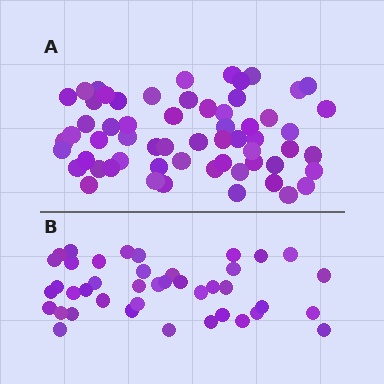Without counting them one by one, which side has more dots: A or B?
Region A (the top region) has more dots.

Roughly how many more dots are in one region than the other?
Region A has approximately 20 more dots than region B.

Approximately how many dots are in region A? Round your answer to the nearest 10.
About 60 dots.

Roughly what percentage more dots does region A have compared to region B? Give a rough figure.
About 45% more.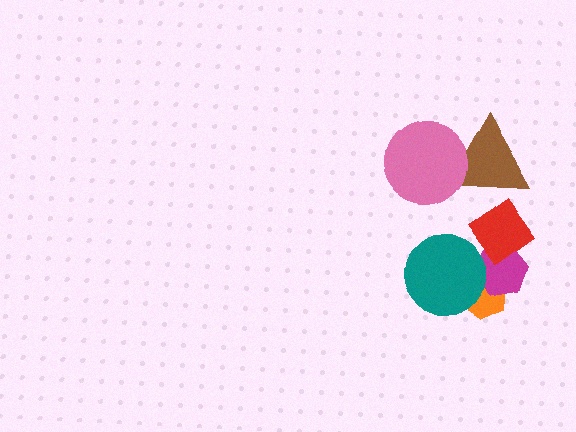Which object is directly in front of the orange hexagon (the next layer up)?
The magenta hexagon is directly in front of the orange hexagon.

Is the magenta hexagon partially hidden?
Yes, it is partially covered by another shape.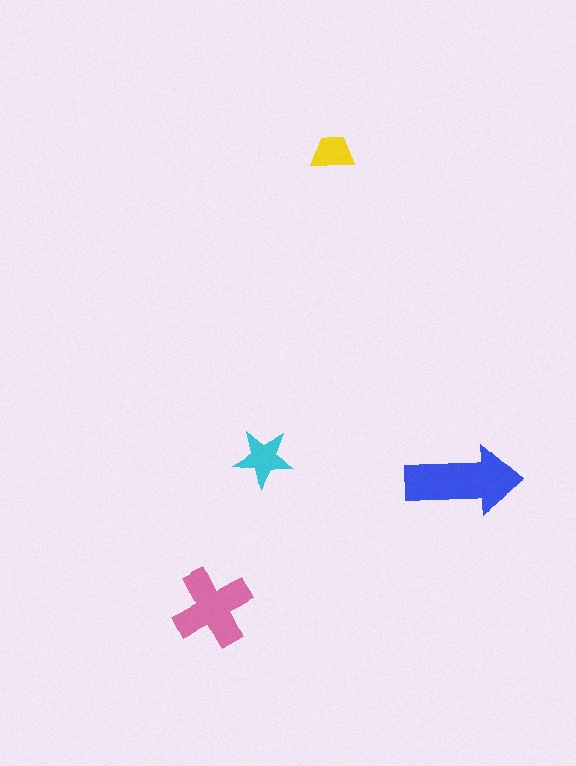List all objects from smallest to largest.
The yellow trapezoid, the cyan star, the pink cross, the blue arrow.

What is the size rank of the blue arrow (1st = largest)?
1st.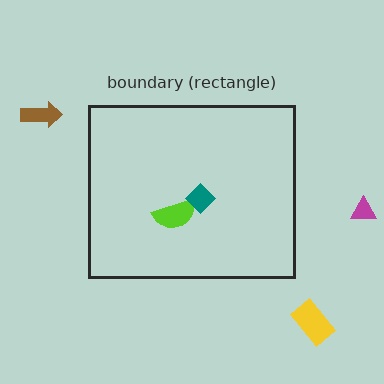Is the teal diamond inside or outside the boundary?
Inside.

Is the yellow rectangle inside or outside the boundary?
Outside.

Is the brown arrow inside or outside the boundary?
Outside.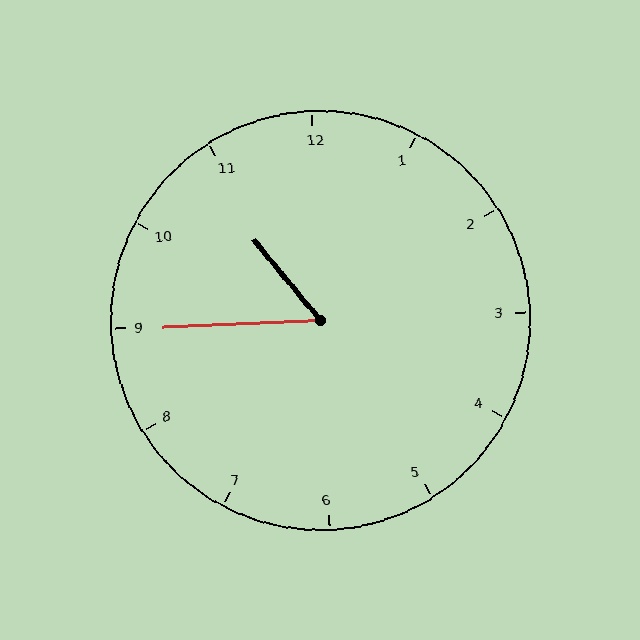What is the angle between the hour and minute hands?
Approximately 52 degrees.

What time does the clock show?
10:45.